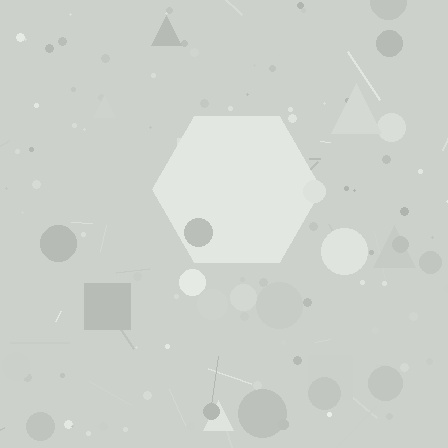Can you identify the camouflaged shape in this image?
The camouflaged shape is a hexagon.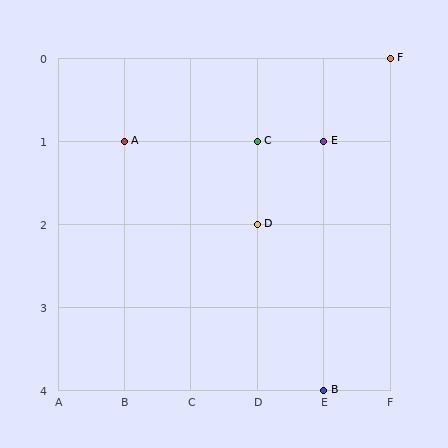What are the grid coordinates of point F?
Point F is at grid coordinates (F, 0).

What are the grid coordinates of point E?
Point E is at grid coordinates (E, 1).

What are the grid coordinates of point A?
Point A is at grid coordinates (B, 1).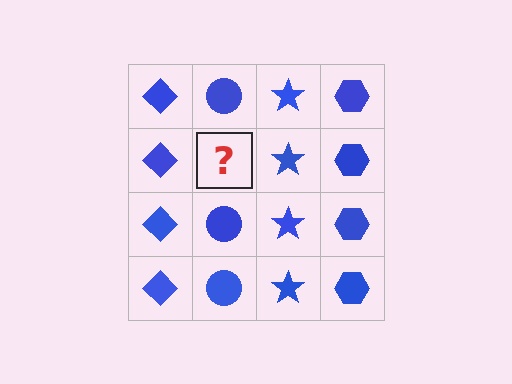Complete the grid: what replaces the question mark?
The question mark should be replaced with a blue circle.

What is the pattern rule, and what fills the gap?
The rule is that each column has a consistent shape. The gap should be filled with a blue circle.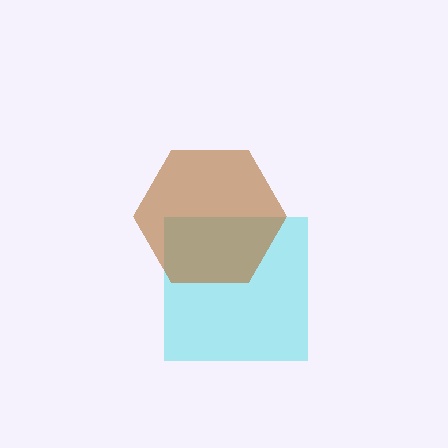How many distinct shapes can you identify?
There are 2 distinct shapes: a cyan square, a brown hexagon.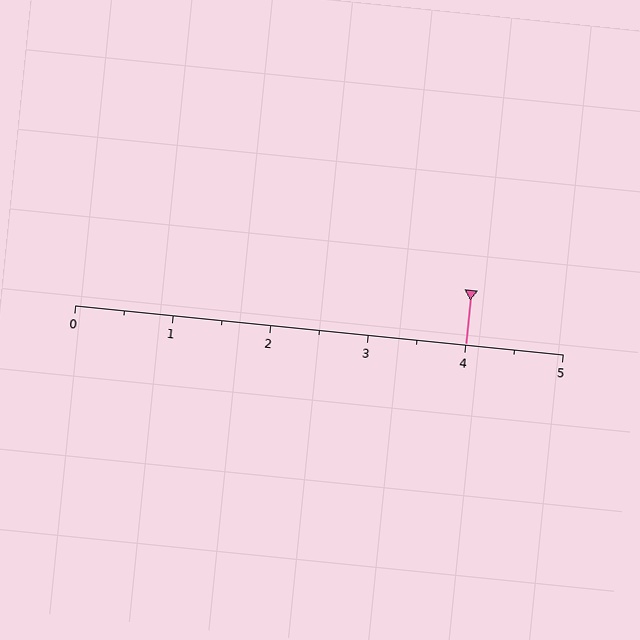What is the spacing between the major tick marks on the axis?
The major ticks are spaced 1 apart.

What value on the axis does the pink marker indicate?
The marker indicates approximately 4.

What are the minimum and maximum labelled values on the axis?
The axis runs from 0 to 5.